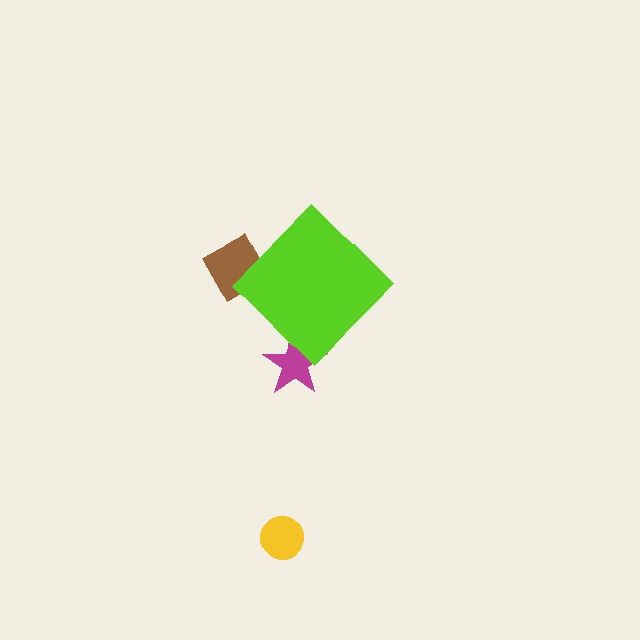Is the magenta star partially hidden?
Yes, the magenta star is partially hidden behind the lime diamond.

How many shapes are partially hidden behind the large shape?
2 shapes are partially hidden.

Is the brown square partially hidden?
Yes, the brown square is partially hidden behind the lime diamond.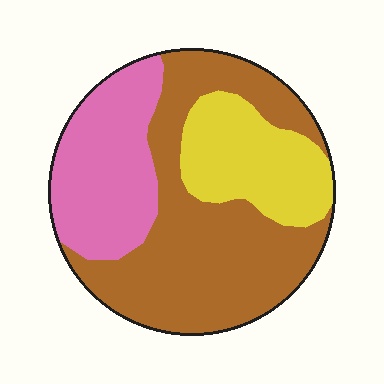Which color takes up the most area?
Brown, at roughly 50%.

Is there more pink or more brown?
Brown.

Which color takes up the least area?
Yellow, at roughly 20%.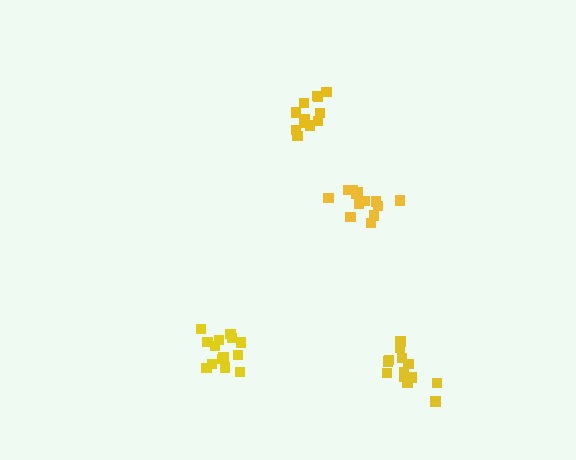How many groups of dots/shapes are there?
There are 4 groups.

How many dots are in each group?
Group 1: 13 dots, Group 2: 12 dots, Group 3: 14 dots, Group 4: 13 dots (52 total).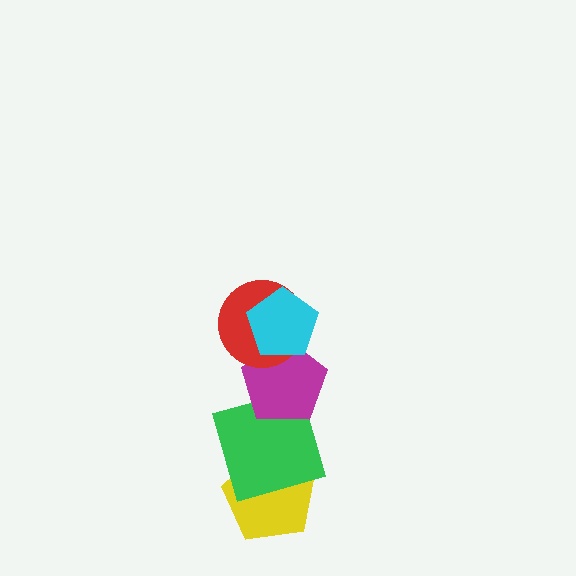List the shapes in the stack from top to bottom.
From top to bottom: the cyan pentagon, the red circle, the magenta pentagon, the green square, the yellow pentagon.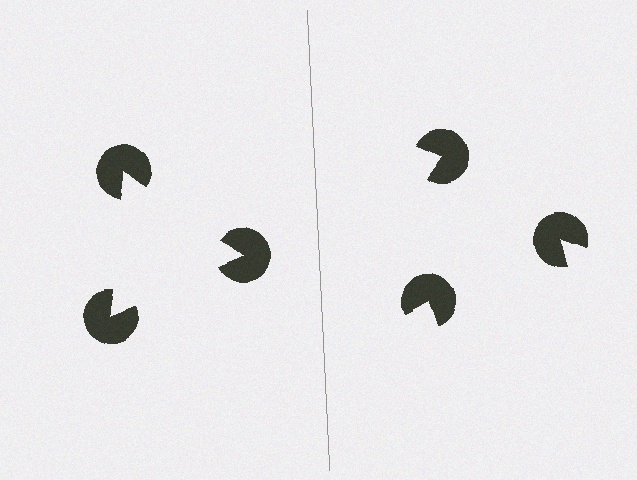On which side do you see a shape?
An illusory triangle appears on the left side. On the right side the wedge cuts are rotated, so no coherent shape forms.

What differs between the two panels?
The pac-man discs are positioned identically on both sides; only the wedge orientations differ. On the left they align to a triangle; on the right they are misaligned.